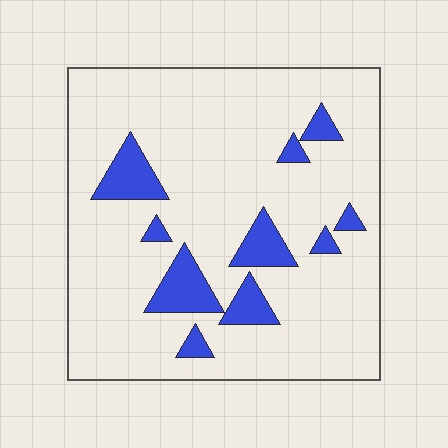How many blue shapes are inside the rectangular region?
10.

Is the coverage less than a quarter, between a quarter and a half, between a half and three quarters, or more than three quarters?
Less than a quarter.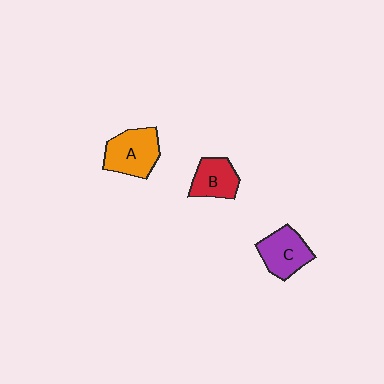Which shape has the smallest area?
Shape B (red).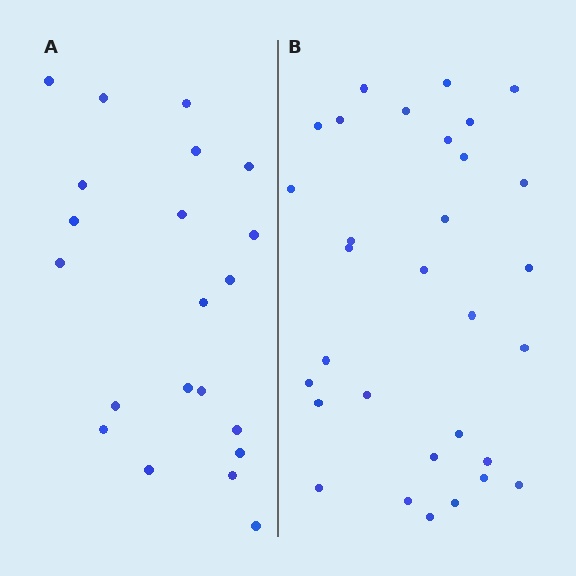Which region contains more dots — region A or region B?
Region B (the right region) has more dots.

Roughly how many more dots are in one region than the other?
Region B has roughly 10 or so more dots than region A.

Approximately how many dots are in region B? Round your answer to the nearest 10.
About 30 dots. (The exact count is 31, which rounds to 30.)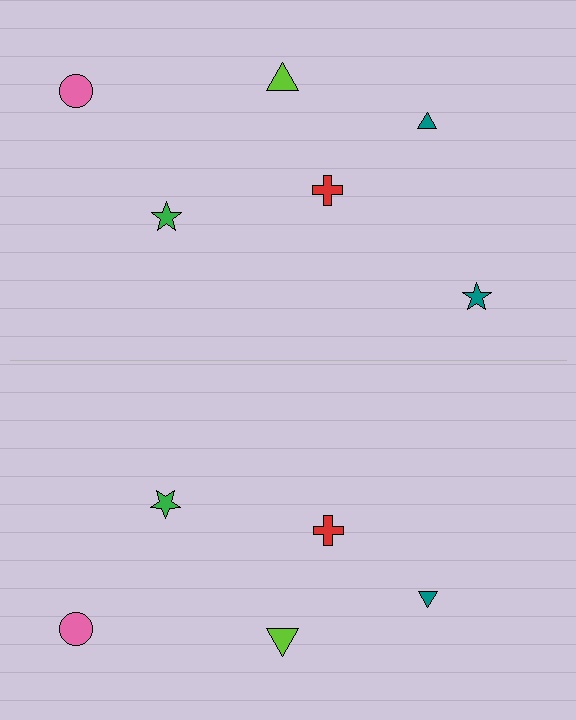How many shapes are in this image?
There are 11 shapes in this image.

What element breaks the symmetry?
A teal star is missing from the bottom side.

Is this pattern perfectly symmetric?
No, the pattern is not perfectly symmetric. A teal star is missing from the bottom side.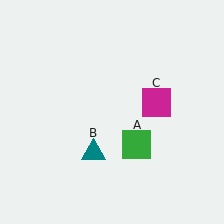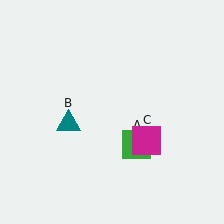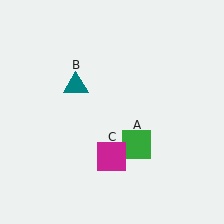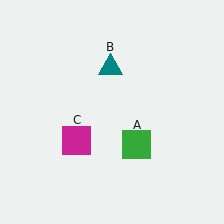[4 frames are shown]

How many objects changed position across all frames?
2 objects changed position: teal triangle (object B), magenta square (object C).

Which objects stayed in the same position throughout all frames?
Green square (object A) remained stationary.